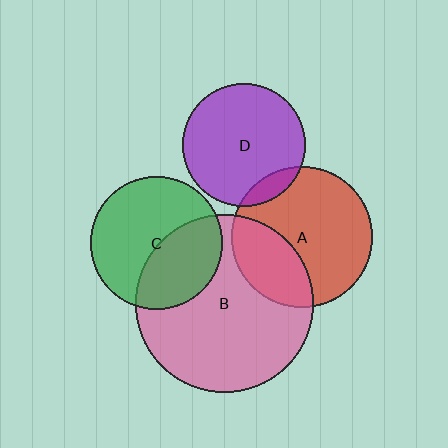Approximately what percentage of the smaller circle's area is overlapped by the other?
Approximately 10%.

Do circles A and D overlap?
Yes.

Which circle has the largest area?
Circle B (pink).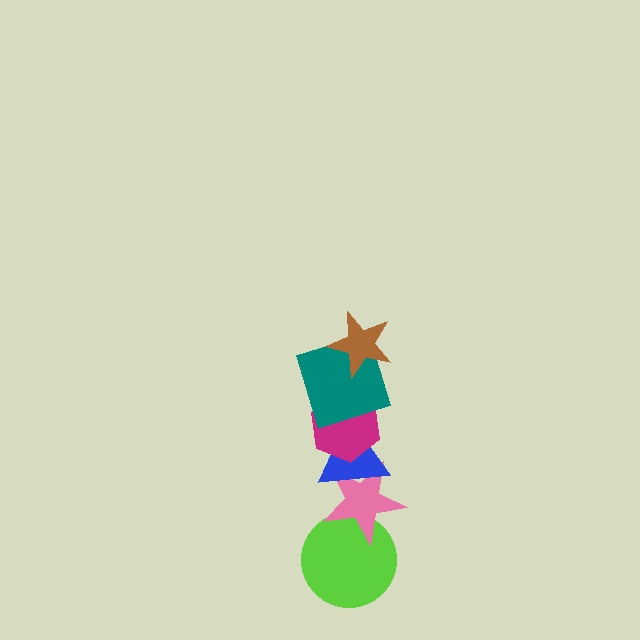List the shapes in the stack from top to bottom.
From top to bottom: the brown star, the teal square, the magenta hexagon, the blue triangle, the pink star, the lime circle.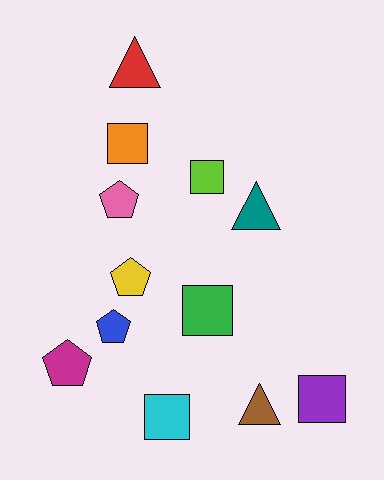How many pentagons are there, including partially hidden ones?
There are 4 pentagons.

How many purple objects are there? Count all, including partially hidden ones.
There is 1 purple object.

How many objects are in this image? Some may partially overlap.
There are 12 objects.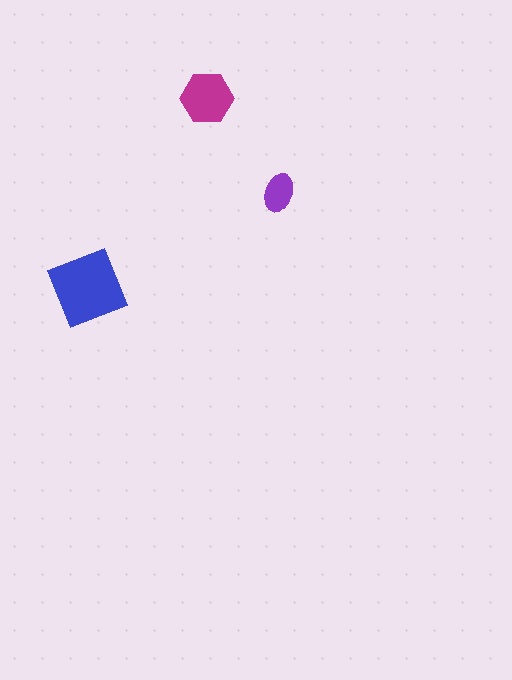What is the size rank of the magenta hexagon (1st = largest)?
2nd.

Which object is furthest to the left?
The blue diamond is leftmost.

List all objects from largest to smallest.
The blue diamond, the magenta hexagon, the purple ellipse.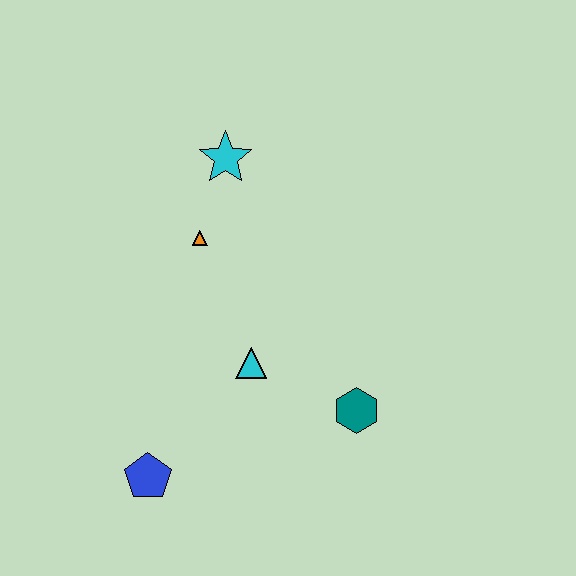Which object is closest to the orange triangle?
The cyan star is closest to the orange triangle.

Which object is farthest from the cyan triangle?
The cyan star is farthest from the cyan triangle.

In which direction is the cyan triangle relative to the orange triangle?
The cyan triangle is below the orange triangle.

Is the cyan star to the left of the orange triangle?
No